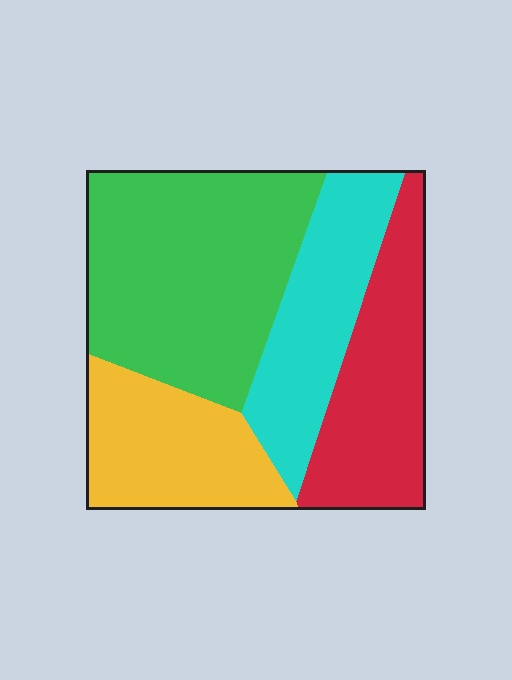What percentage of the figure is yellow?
Yellow covers about 20% of the figure.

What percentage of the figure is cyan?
Cyan covers around 20% of the figure.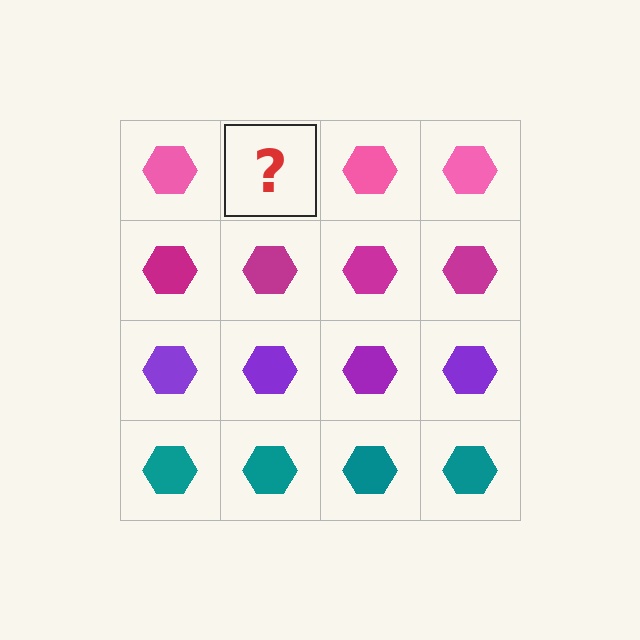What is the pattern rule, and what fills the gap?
The rule is that each row has a consistent color. The gap should be filled with a pink hexagon.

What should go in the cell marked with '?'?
The missing cell should contain a pink hexagon.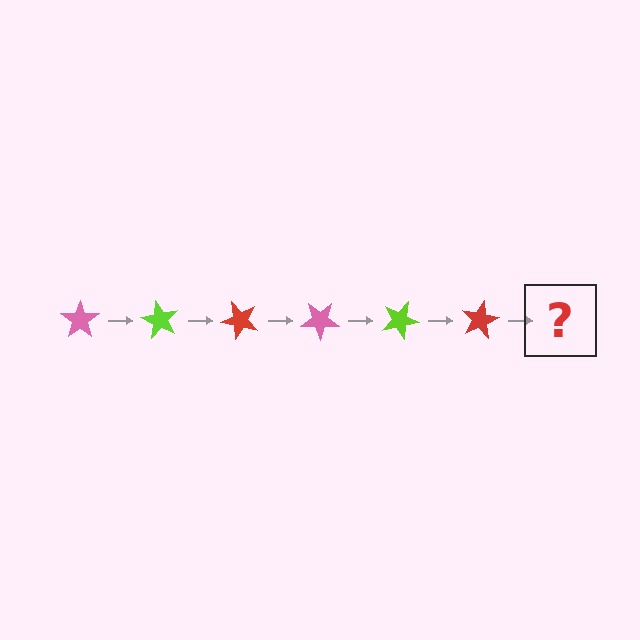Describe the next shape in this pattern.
It should be a pink star, rotated 360 degrees from the start.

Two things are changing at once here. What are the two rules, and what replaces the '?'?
The two rules are that it rotates 60 degrees each step and the color cycles through pink, lime, and red. The '?' should be a pink star, rotated 360 degrees from the start.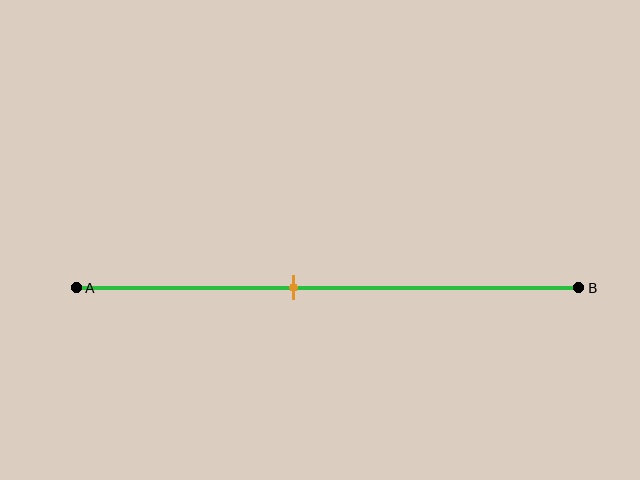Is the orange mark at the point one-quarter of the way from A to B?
No, the mark is at about 45% from A, not at the 25% one-quarter point.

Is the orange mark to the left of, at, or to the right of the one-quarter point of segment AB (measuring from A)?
The orange mark is to the right of the one-quarter point of segment AB.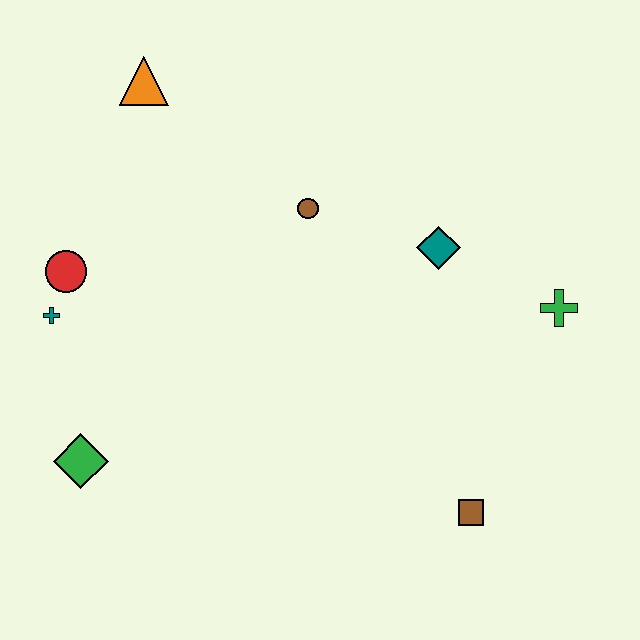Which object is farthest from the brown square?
The orange triangle is farthest from the brown square.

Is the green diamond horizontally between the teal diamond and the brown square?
No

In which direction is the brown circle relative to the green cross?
The brown circle is to the left of the green cross.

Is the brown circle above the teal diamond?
Yes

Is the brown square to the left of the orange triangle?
No